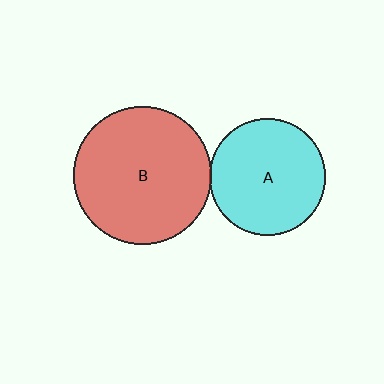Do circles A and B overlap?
Yes.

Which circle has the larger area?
Circle B (red).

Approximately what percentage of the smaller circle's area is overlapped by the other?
Approximately 5%.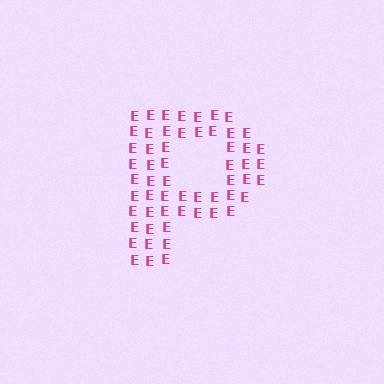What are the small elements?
The small elements are letter E's.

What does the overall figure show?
The overall figure shows the letter P.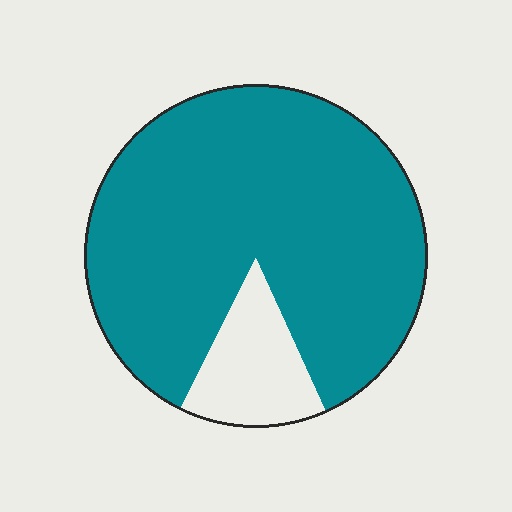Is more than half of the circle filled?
Yes.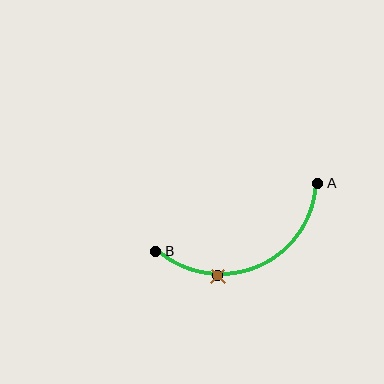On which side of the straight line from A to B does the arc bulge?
The arc bulges below the straight line connecting A and B.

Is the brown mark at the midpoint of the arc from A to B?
No. The brown mark lies on the arc but is closer to endpoint B. The arc midpoint would be at the point on the curve equidistant along the arc from both A and B.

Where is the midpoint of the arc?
The arc midpoint is the point on the curve farthest from the straight line joining A and B. It sits below that line.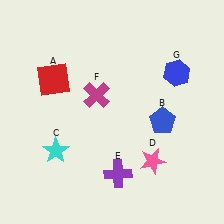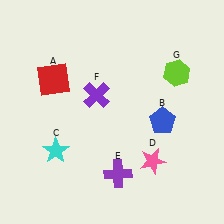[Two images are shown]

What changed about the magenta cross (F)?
In Image 1, F is magenta. In Image 2, it changed to purple.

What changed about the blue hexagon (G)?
In Image 1, G is blue. In Image 2, it changed to lime.